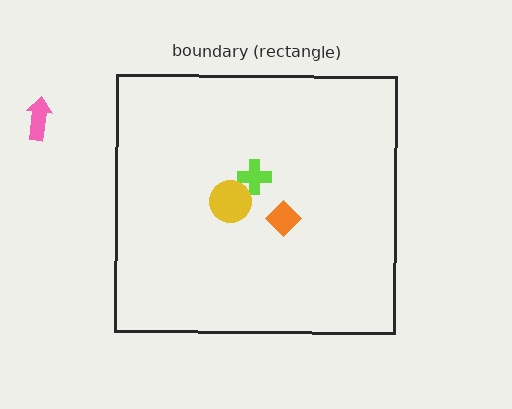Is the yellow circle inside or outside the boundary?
Inside.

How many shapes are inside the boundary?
3 inside, 1 outside.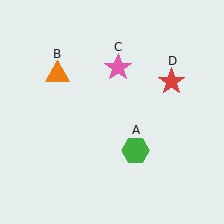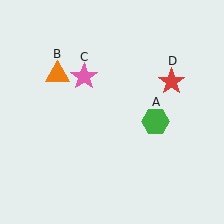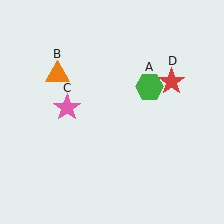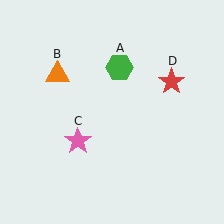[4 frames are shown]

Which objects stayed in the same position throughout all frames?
Orange triangle (object B) and red star (object D) remained stationary.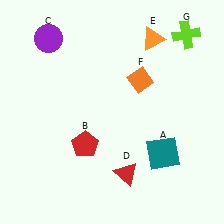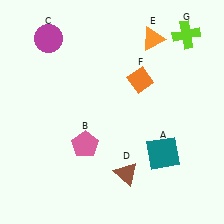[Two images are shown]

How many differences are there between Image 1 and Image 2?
There are 3 differences between the two images.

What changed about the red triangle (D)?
In Image 1, D is red. In Image 2, it changed to brown.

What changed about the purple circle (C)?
In Image 1, C is purple. In Image 2, it changed to magenta.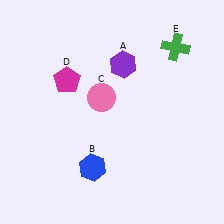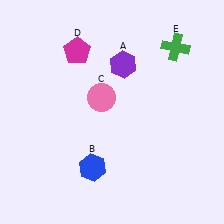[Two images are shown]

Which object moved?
The magenta pentagon (D) moved up.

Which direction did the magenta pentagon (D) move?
The magenta pentagon (D) moved up.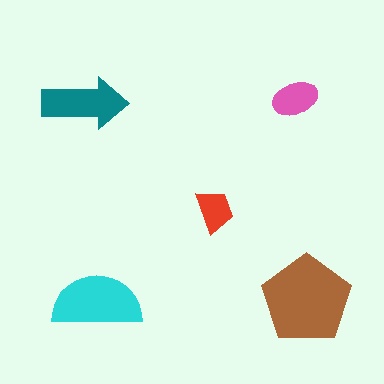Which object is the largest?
The brown pentagon.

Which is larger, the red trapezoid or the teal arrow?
The teal arrow.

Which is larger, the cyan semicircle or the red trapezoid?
The cyan semicircle.